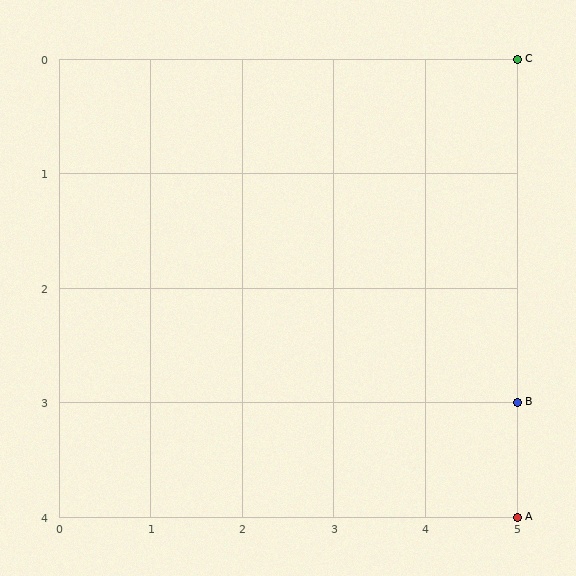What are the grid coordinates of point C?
Point C is at grid coordinates (5, 0).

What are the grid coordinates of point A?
Point A is at grid coordinates (5, 4).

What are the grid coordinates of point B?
Point B is at grid coordinates (5, 3).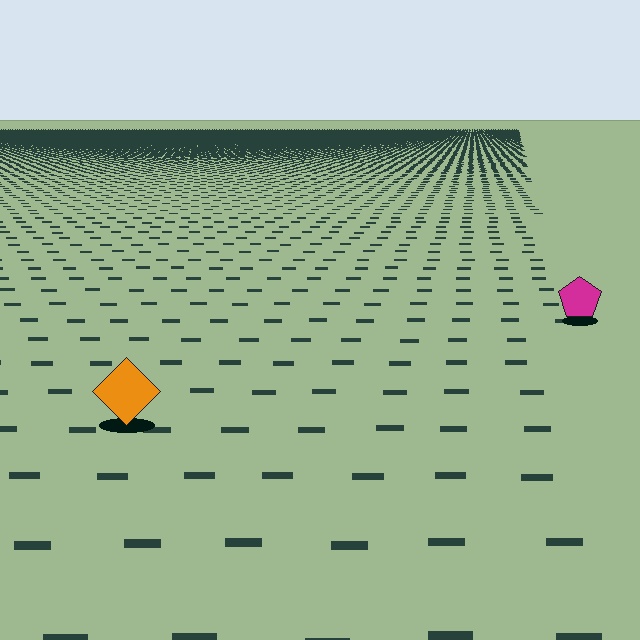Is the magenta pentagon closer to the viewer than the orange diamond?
No. The orange diamond is closer — you can tell from the texture gradient: the ground texture is coarser near it.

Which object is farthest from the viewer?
The magenta pentagon is farthest from the viewer. It appears smaller and the ground texture around it is denser.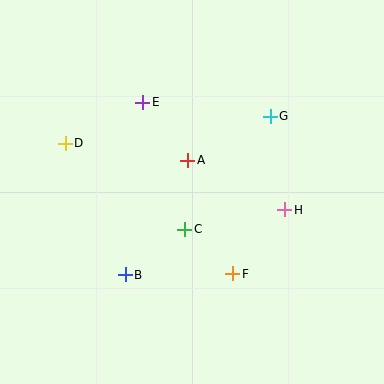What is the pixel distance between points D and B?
The distance between D and B is 144 pixels.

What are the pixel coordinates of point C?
Point C is at (185, 229).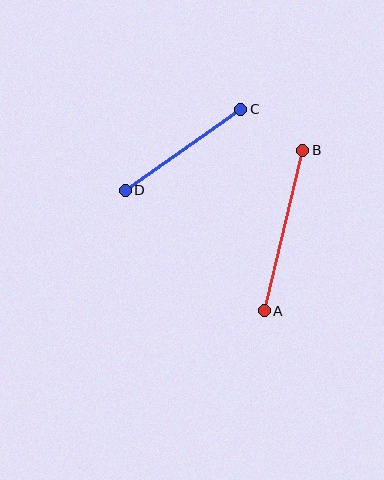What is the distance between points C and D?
The distance is approximately 141 pixels.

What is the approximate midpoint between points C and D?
The midpoint is at approximately (183, 150) pixels.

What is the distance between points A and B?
The distance is approximately 165 pixels.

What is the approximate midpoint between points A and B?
The midpoint is at approximately (283, 230) pixels.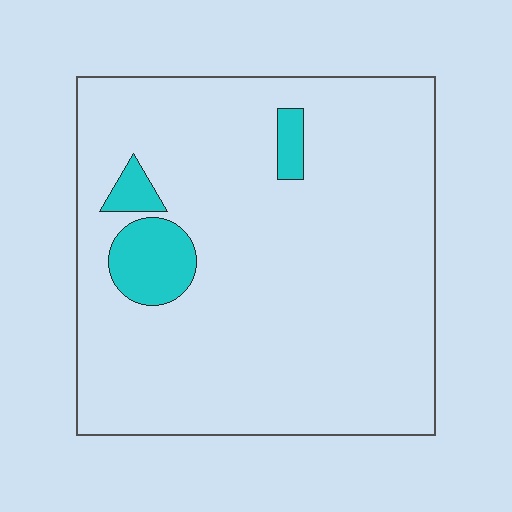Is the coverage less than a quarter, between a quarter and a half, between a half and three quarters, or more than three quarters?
Less than a quarter.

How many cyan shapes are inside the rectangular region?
3.